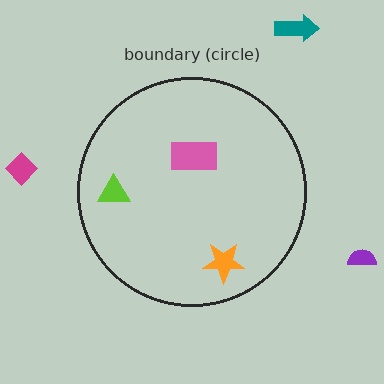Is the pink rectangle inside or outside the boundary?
Inside.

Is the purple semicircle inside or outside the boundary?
Outside.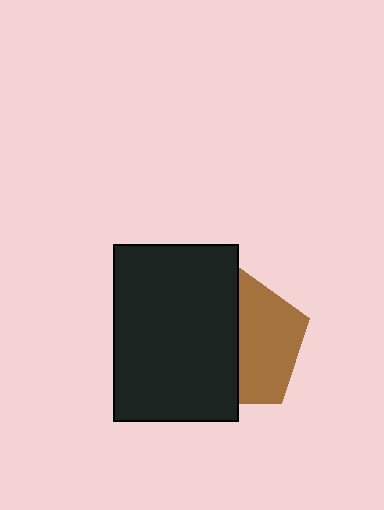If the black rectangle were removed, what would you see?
You would see the complete brown pentagon.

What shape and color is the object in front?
The object in front is a black rectangle.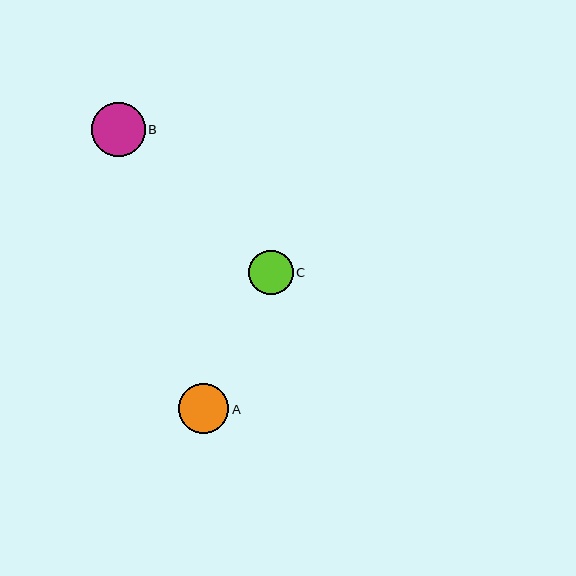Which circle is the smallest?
Circle C is the smallest with a size of approximately 45 pixels.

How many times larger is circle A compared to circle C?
Circle A is approximately 1.1 times the size of circle C.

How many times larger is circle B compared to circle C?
Circle B is approximately 1.2 times the size of circle C.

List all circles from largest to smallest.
From largest to smallest: B, A, C.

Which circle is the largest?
Circle B is the largest with a size of approximately 54 pixels.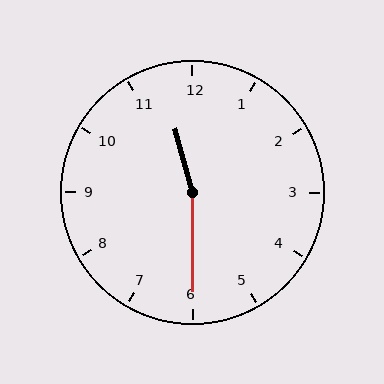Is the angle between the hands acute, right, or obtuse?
It is obtuse.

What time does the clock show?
11:30.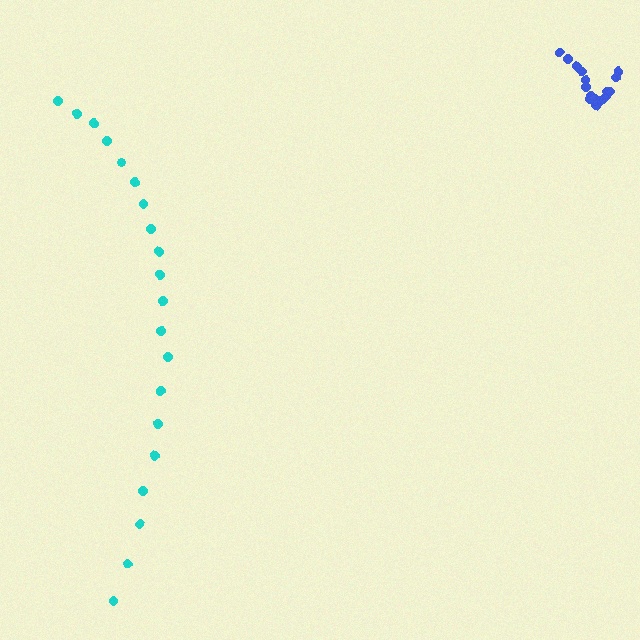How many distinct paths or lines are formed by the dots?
There are 2 distinct paths.